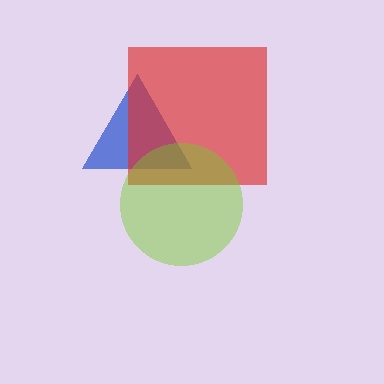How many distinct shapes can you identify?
There are 3 distinct shapes: a blue triangle, a red square, a lime circle.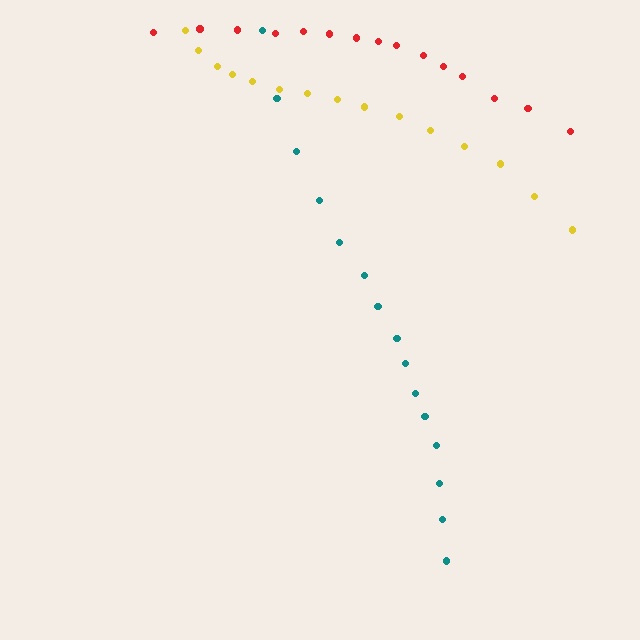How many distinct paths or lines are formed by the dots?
There are 3 distinct paths.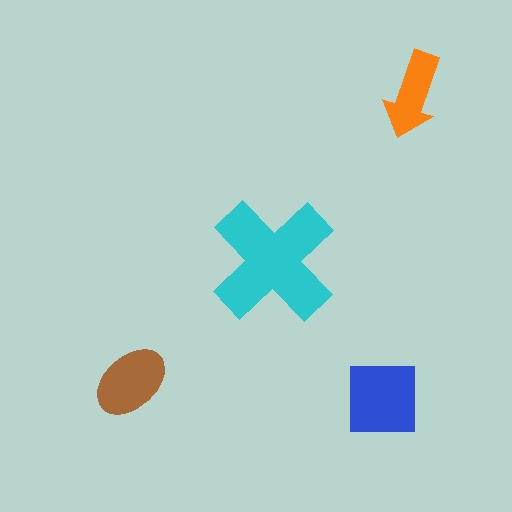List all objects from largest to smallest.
The cyan cross, the blue square, the brown ellipse, the orange arrow.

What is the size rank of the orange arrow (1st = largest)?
4th.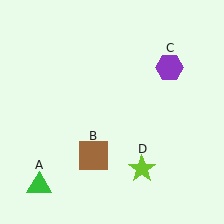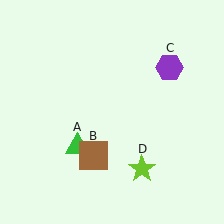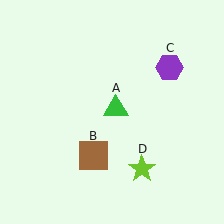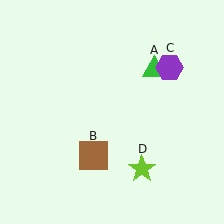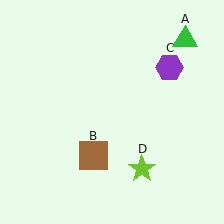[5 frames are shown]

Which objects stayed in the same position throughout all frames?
Brown square (object B) and purple hexagon (object C) and lime star (object D) remained stationary.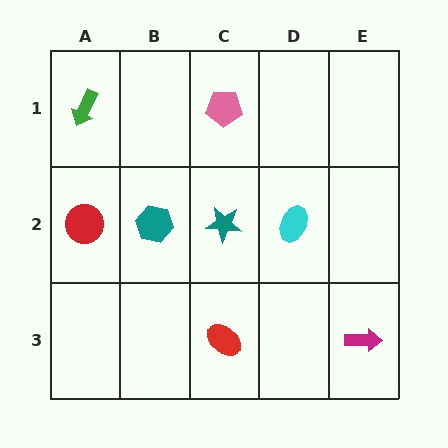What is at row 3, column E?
A magenta arrow.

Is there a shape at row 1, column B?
No, that cell is empty.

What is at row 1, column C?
A pink pentagon.